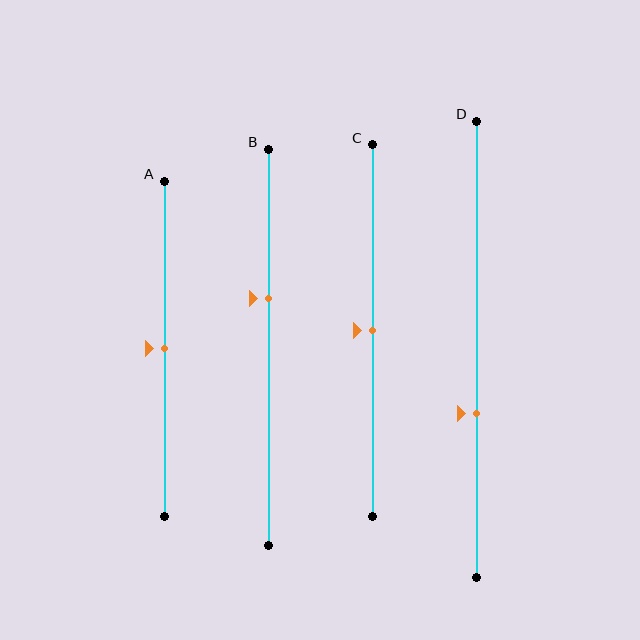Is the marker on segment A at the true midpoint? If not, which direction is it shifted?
Yes, the marker on segment A is at the true midpoint.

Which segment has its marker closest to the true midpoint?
Segment A has its marker closest to the true midpoint.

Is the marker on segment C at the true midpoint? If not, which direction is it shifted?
Yes, the marker on segment C is at the true midpoint.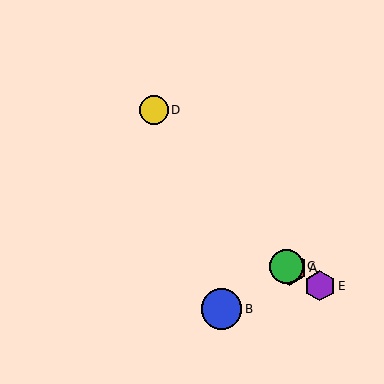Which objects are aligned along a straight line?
Objects A, C, E are aligned along a straight line.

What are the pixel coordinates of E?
Object E is at (320, 286).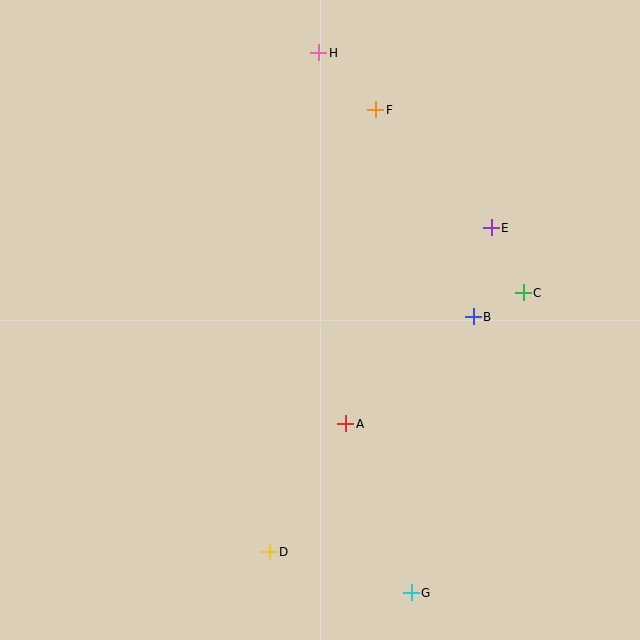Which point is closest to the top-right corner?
Point E is closest to the top-right corner.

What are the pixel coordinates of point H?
Point H is at (319, 53).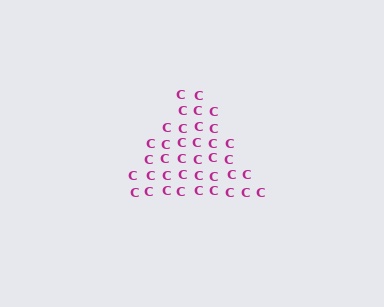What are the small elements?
The small elements are letter C's.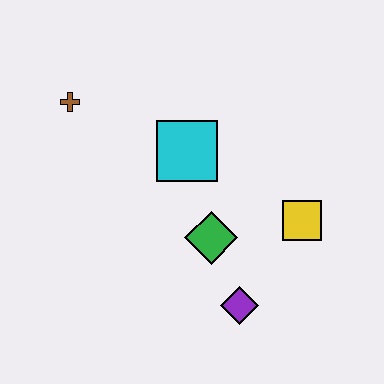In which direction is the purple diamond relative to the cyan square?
The purple diamond is below the cyan square.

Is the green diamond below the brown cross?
Yes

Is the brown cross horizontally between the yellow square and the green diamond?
No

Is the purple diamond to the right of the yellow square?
No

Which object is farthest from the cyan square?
The purple diamond is farthest from the cyan square.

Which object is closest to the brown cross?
The cyan square is closest to the brown cross.